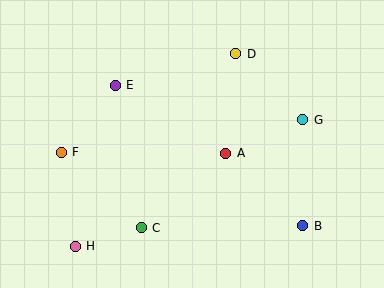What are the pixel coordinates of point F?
Point F is at (61, 152).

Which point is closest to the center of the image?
Point A at (226, 154) is closest to the center.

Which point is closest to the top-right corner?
Point G is closest to the top-right corner.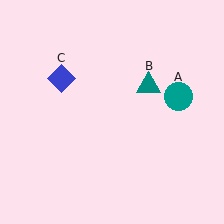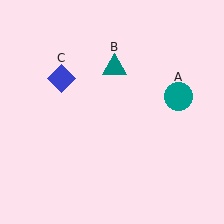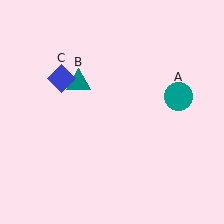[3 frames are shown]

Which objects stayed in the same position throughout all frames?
Teal circle (object A) and blue diamond (object C) remained stationary.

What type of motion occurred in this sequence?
The teal triangle (object B) rotated counterclockwise around the center of the scene.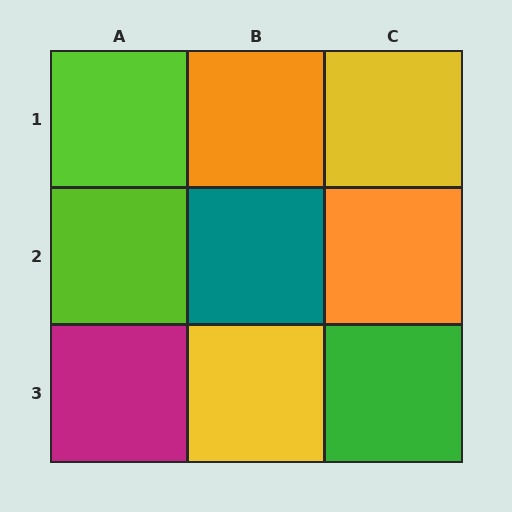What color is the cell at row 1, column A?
Lime.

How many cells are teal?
1 cell is teal.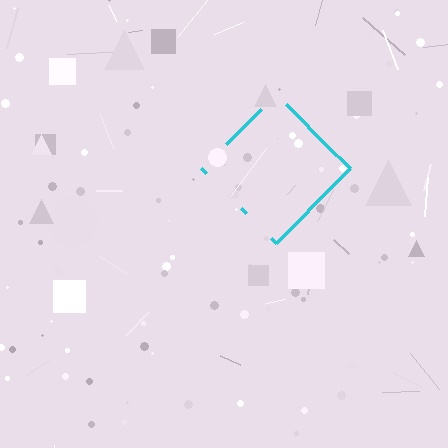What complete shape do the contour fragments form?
The contour fragments form a diamond.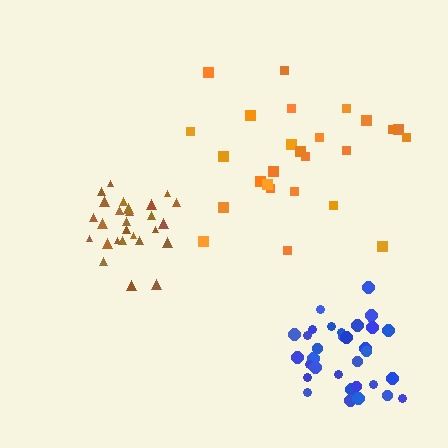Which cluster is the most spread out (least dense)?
Orange.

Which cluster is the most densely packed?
Brown.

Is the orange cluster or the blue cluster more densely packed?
Blue.